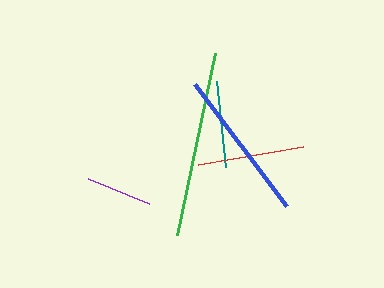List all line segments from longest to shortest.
From longest to shortest: green, blue, red, teal, purple.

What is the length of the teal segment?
The teal segment is approximately 86 pixels long.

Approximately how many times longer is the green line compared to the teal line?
The green line is approximately 2.2 times the length of the teal line.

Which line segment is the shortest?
The purple line is the shortest at approximately 65 pixels.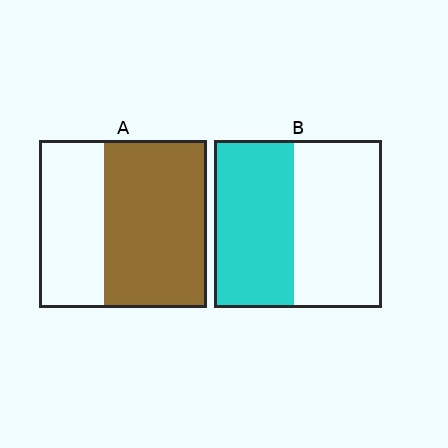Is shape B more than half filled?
Roughly half.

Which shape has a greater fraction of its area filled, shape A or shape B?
Shape A.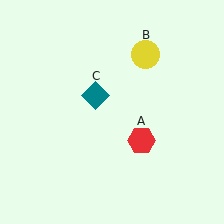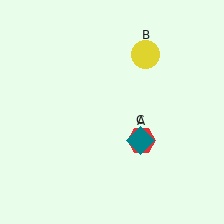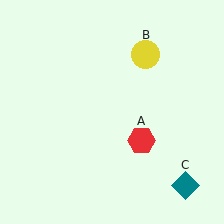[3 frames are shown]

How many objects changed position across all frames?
1 object changed position: teal diamond (object C).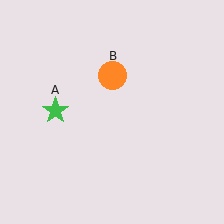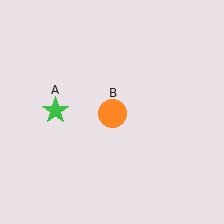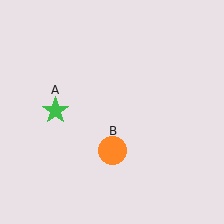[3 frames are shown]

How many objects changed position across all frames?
1 object changed position: orange circle (object B).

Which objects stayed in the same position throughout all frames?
Green star (object A) remained stationary.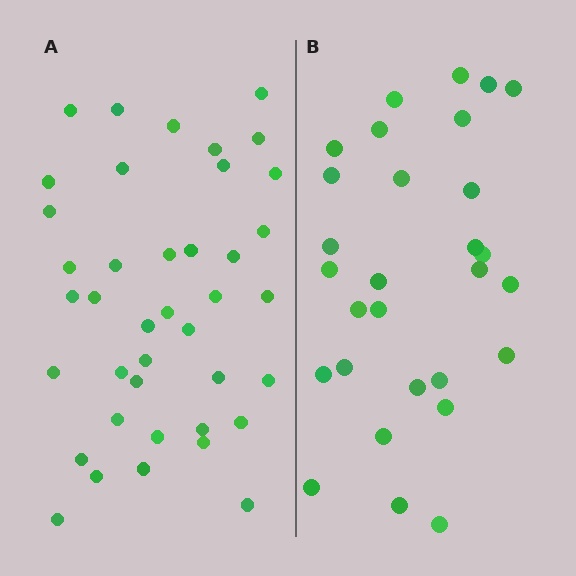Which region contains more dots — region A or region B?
Region A (the left region) has more dots.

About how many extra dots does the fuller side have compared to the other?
Region A has roughly 12 or so more dots than region B.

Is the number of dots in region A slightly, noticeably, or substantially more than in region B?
Region A has noticeably more, but not dramatically so. The ratio is roughly 1.4 to 1.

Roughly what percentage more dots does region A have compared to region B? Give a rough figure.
About 40% more.